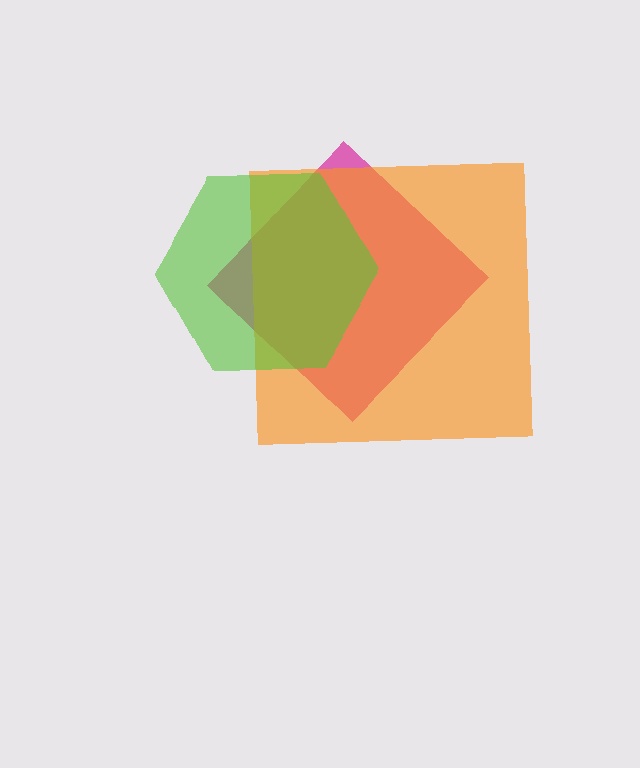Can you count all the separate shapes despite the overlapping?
Yes, there are 3 separate shapes.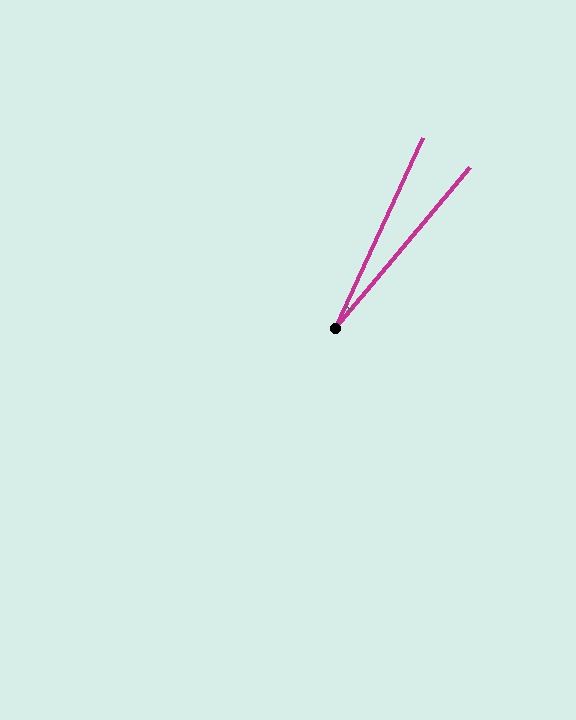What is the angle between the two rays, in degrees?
Approximately 15 degrees.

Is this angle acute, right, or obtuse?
It is acute.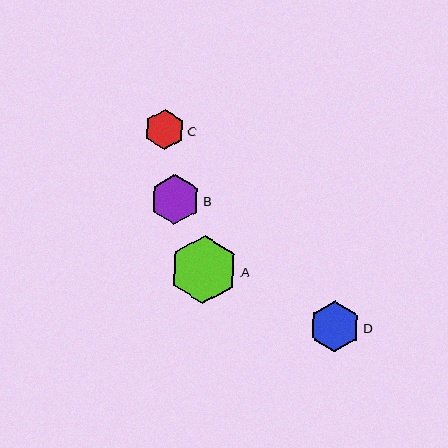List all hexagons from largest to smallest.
From largest to smallest: A, D, B, C.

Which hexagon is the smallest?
Hexagon C is the smallest with a size of approximately 40 pixels.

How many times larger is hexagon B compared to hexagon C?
Hexagon B is approximately 1.2 times the size of hexagon C.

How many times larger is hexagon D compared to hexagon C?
Hexagon D is approximately 1.3 times the size of hexagon C.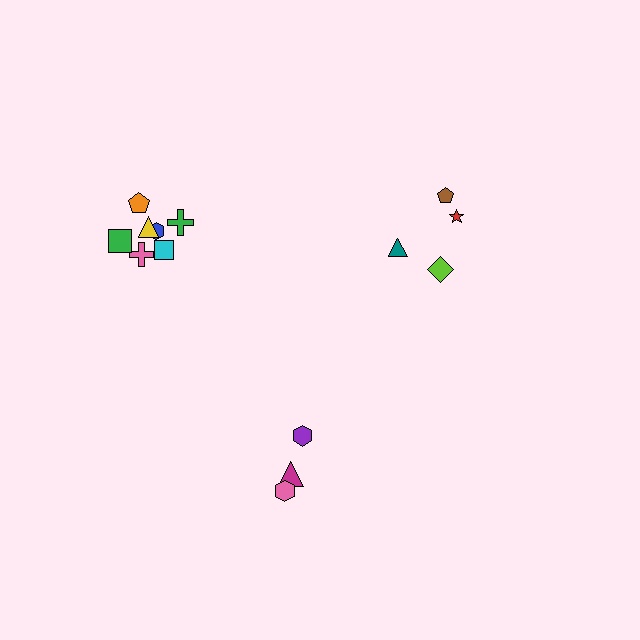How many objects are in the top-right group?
There are 4 objects.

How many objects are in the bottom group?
There are 3 objects.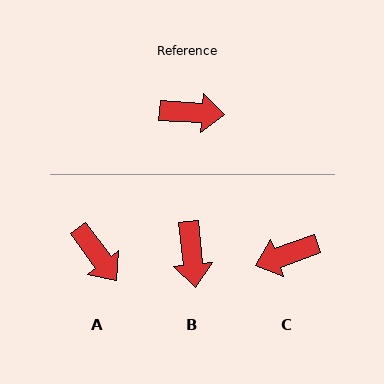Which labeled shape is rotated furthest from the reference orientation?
C, about 157 degrees away.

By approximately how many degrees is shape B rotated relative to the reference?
Approximately 80 degrees clockwise.